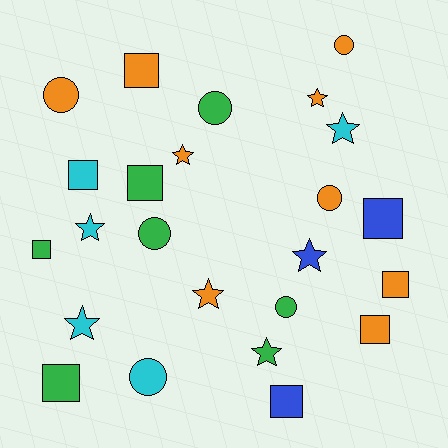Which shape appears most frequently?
Square, with 9 objects.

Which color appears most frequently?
Orange, with 9 objects.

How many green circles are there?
There are 3 green circles.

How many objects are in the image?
There are 24 objects.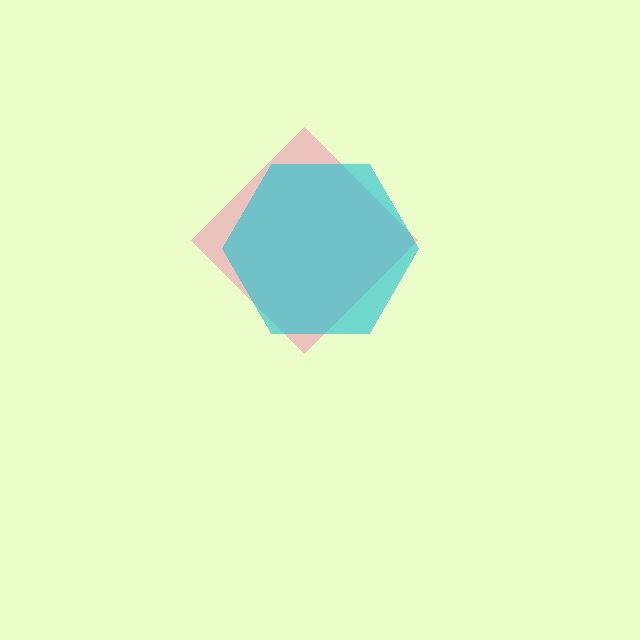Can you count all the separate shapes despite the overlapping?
Yes, there are 2 separate shapes.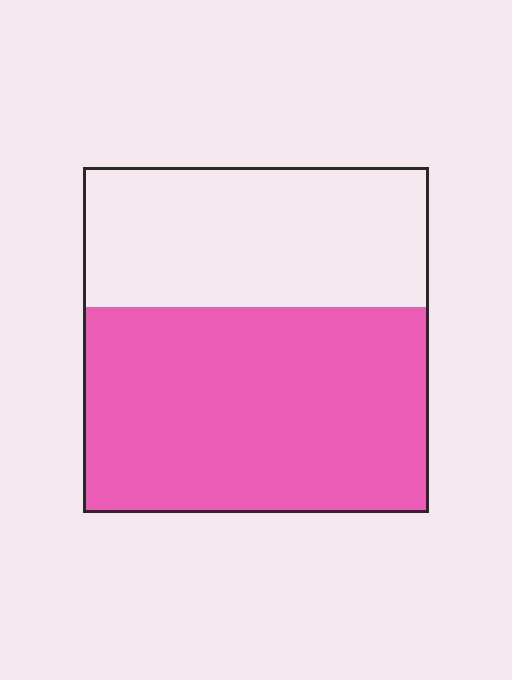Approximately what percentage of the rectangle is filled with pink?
Approximately 60%.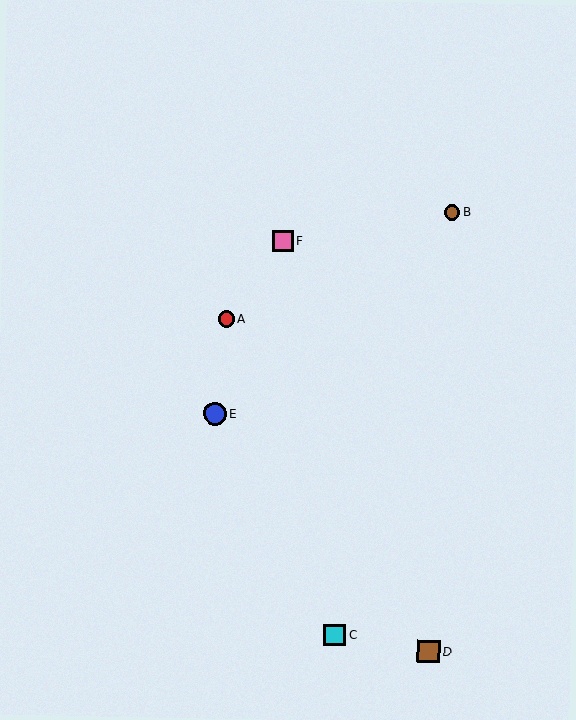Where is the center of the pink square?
The center of the pink square is at (283, 241).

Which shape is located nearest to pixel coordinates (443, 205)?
The brown circle (labeled B) at (452, 212) is nearest to that location.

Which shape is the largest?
The blue circle (labeled E) is the largest.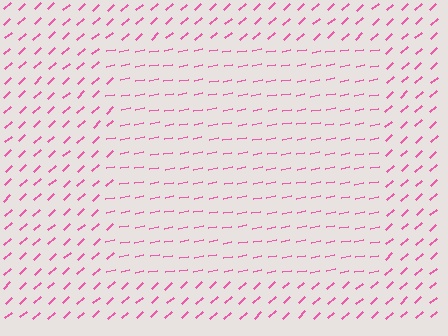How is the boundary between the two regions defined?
The boundary is defined purely by a change in line orientation (approximately 32 degrees difference). All lines are the same color and thickness.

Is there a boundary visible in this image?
Yes, there is a texture boundary formed by a change in line orientation.